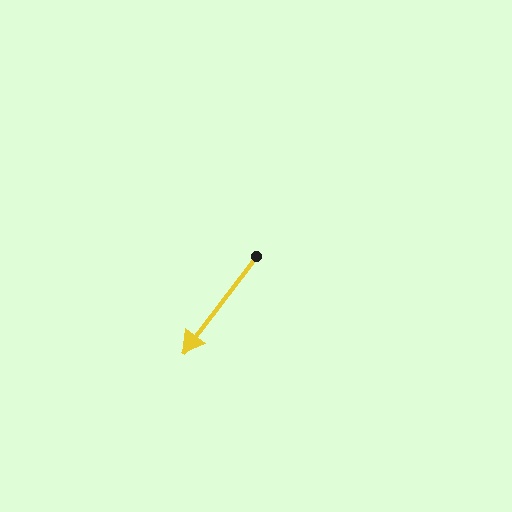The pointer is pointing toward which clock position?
Roughly 7 o'clock.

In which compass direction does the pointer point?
Southwest.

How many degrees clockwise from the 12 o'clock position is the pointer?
Approximately 217 degrees.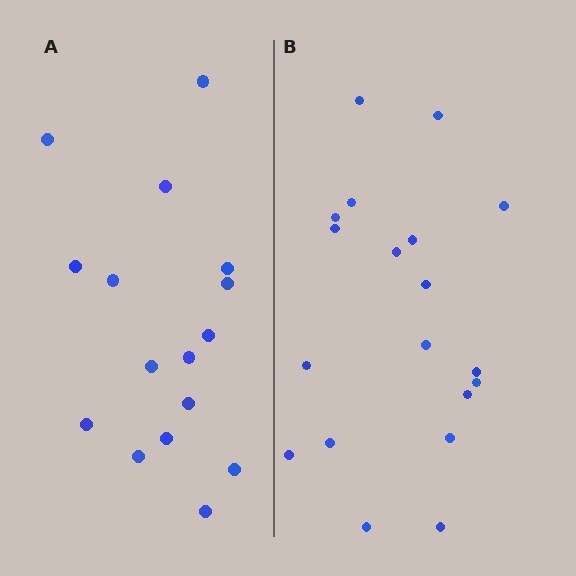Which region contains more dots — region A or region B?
Region B (the right region) has more dots.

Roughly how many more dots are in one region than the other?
Region B has just a few more — roughly 2 or 3 more dots than region A.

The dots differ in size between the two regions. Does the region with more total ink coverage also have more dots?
No. Region A has more total ink coverage because its dots are larger, but region B actually contains more individual dots. Total area can be misleading — the number of items is what matters here.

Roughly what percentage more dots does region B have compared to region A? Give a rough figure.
About 20% more.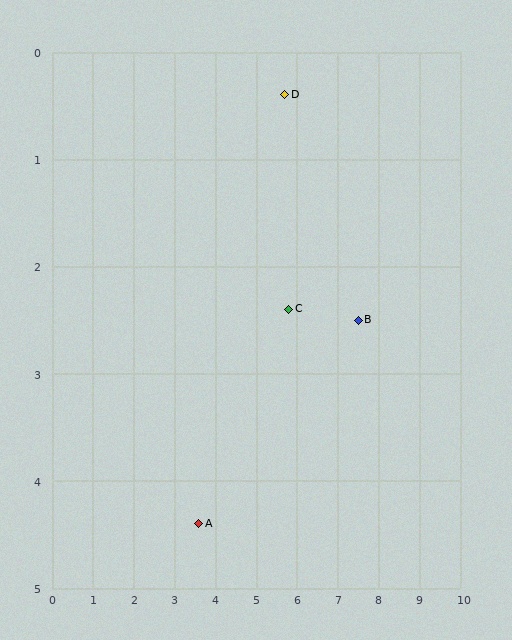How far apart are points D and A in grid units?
Points D and A are about 4.5 grid units apart.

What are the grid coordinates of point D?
Point D is at approximately (5.7, 0.4).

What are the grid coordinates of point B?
Point B is at approximately (7.5, 2.5).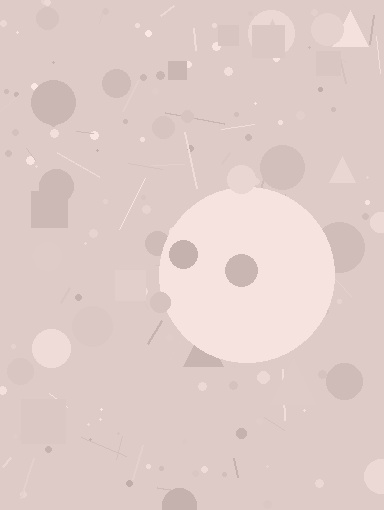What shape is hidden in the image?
A circle is hidden in the image.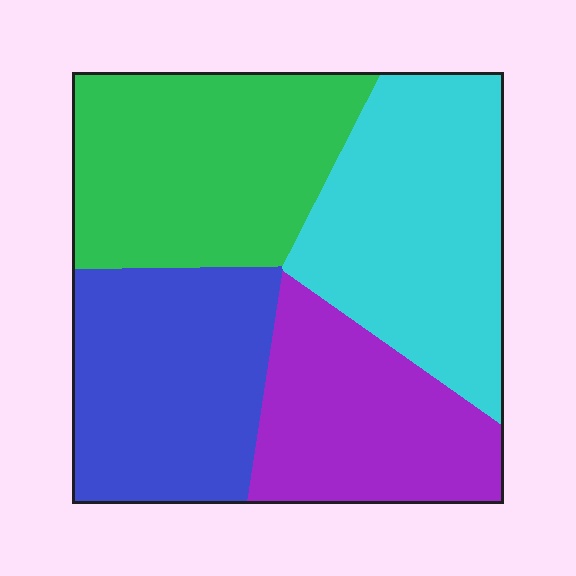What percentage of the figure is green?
Green takes up between a quarter and a half of the figure.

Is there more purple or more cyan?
Cyan.